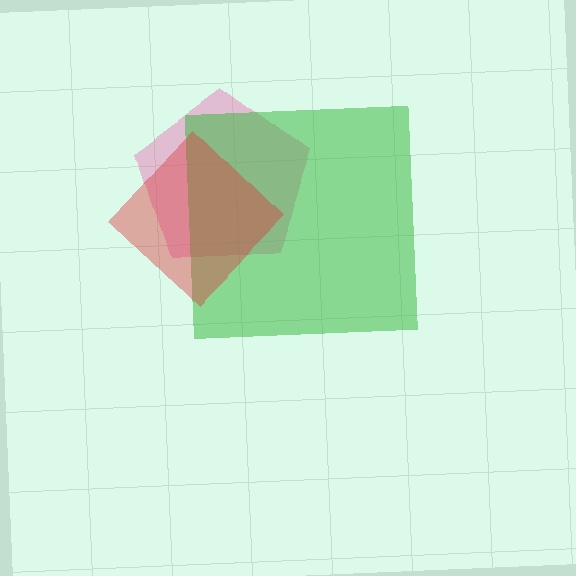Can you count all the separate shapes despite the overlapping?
Yes, there are 3 separate shapes.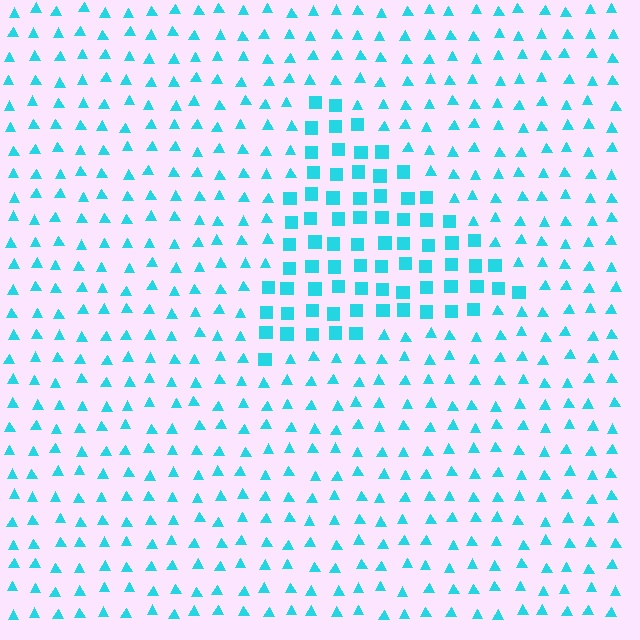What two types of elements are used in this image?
The image uses squares inside the triangle region and triangles outside it.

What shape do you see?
I see a triangle.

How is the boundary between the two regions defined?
The boundary is defined by a change in element shape: squares inside vs. triangles outside. All elements share the same color and spacing.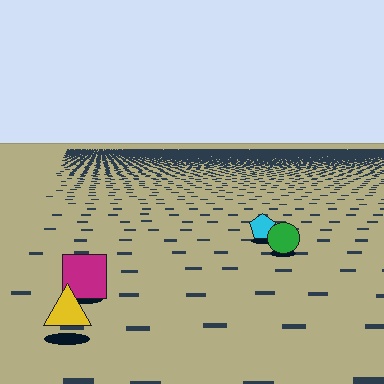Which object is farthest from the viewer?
The cyan pentagon is farthest from the viewer. It appears smaller and the ground texture around it is denser.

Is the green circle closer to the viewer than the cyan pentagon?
Yes. The green circle is closer — you can tell from the texture gradient: the ground texture is coarser near it.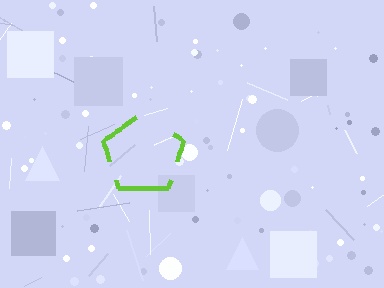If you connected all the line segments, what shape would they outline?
They would outline a pentagon.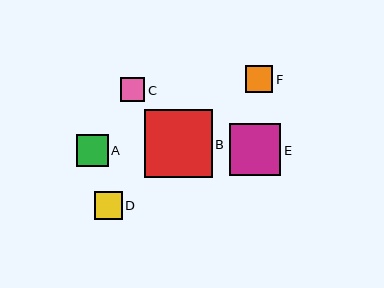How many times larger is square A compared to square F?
Square A is approximately 1.2 times the size of square F.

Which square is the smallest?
Square C is the smallest with a size of approximately 24 pixels.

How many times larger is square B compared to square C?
Square B is approximately 2.8 times the size of square C.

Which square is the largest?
Square B is the largest with a size of approximately 68 pixels.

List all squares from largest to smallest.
From largest to smallest: B, E, A, D, F, C.